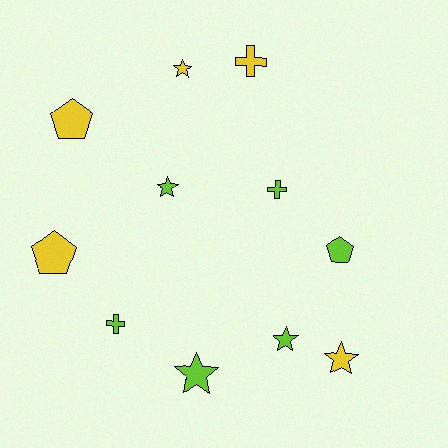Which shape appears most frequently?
Star, with 5 objects.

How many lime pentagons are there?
There is 1 lime pentagon.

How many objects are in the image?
There are 11 objects.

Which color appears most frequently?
Lime, with 6 objects.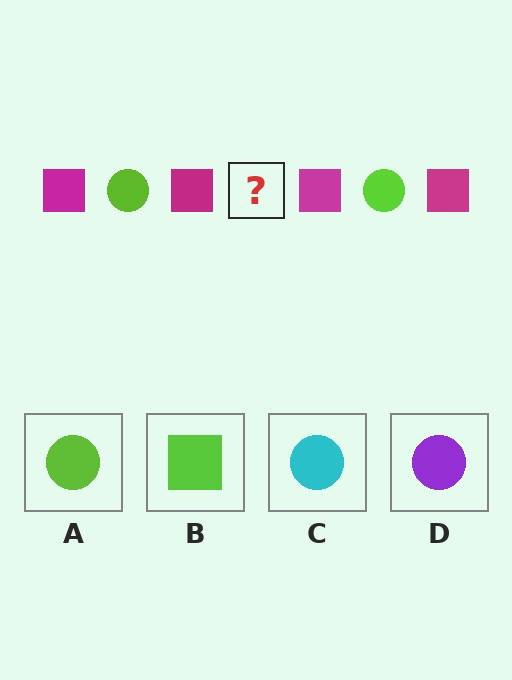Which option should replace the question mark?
Option A.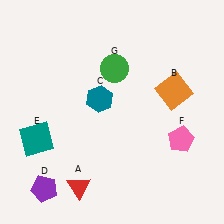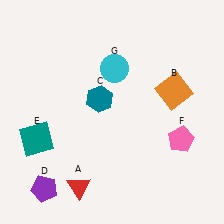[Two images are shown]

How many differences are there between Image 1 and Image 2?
There is 1 difference between the two images.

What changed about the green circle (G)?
In Image 1, G is green. In Image 2, it changed to cyan.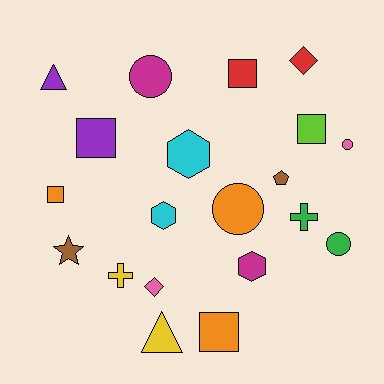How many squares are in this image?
There are 5 squares.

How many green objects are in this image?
There are 2 green objects.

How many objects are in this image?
There are 20 objects.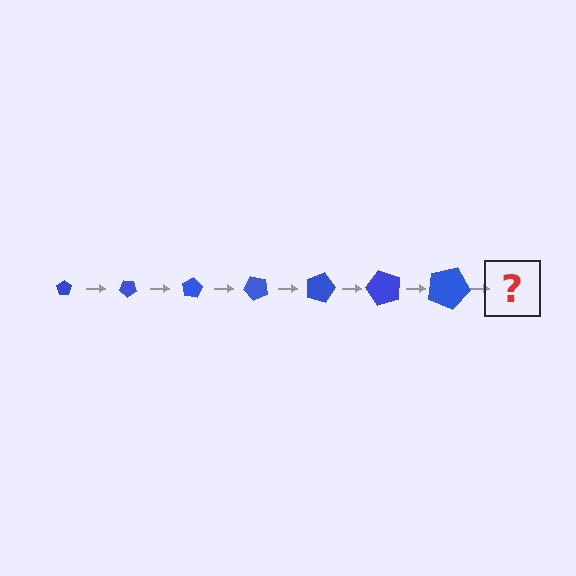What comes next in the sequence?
The next element should be a pentagon, larger than the previous one and rotated 280 degrees from the start.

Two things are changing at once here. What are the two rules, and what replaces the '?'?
The two rules are that the pentagon grows larger each step and it rotates 40 degrees each step. The '?' should be a pentagon, larger than the previous one and rotated 280 degrees from the start.